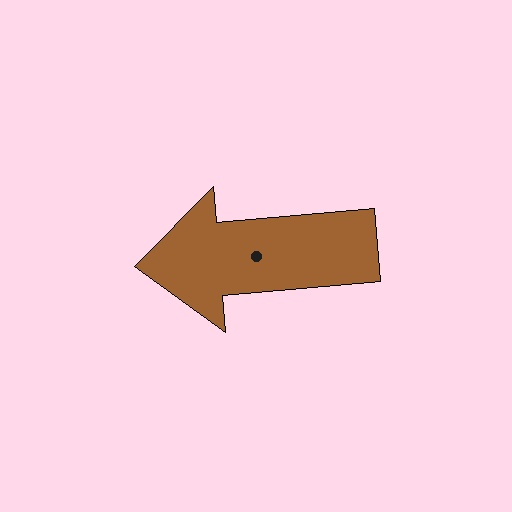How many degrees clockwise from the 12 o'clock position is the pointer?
Approximately 265 degrees.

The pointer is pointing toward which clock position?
Roughly 9 o'clock.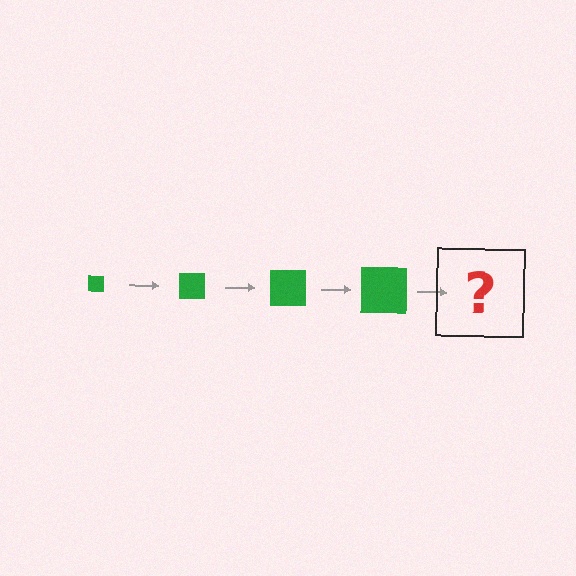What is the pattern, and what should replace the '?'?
The pattern is that the square gets progressively larger each step. The '?' should be a green square, larger than the previous one.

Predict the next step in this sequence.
The next step is a green square, larger than the previous one.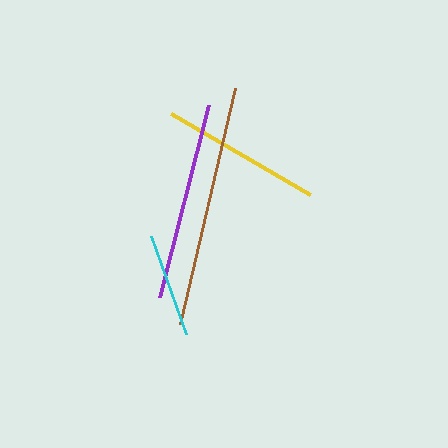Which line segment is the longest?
The brown line is the longest at approximately 242 pixels.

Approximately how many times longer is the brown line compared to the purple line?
The brown line is approximately 1.2 times the length of the purple line.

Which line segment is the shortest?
The cyan line is the shortest at approximately 104 pixels.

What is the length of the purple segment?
The purple segment is approximately 198 pixels long.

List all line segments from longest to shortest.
From longest to shortest: brown, purple, yellow, cyan.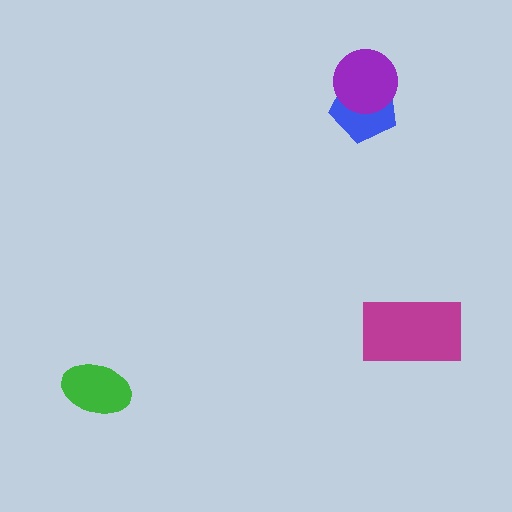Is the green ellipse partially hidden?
No, no other shape covers it.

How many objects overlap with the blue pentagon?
1 object overlaps with the blue pentagon.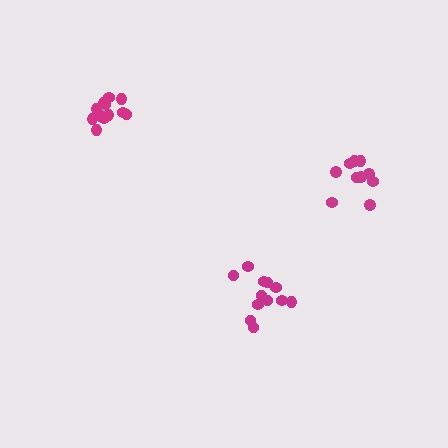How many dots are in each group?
Group 1: 12 dots, Group 2: 12 dots, Group 3: 10 dots (34 total).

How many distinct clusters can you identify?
There are 3 distinct clusters.